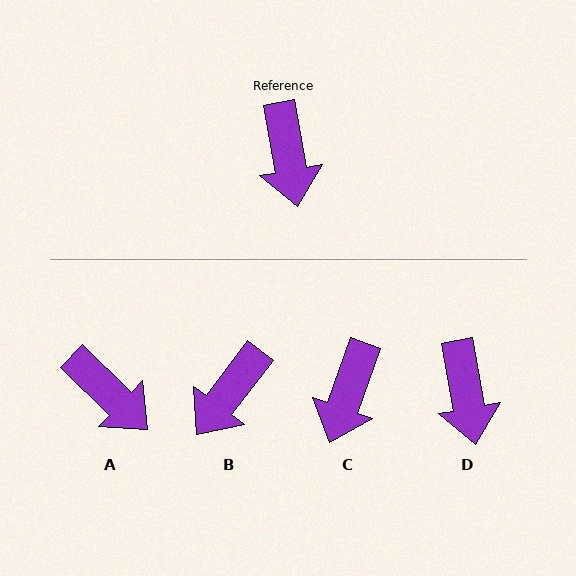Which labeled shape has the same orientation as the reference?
D.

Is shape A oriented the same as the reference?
No, it is off by about 36 degrees.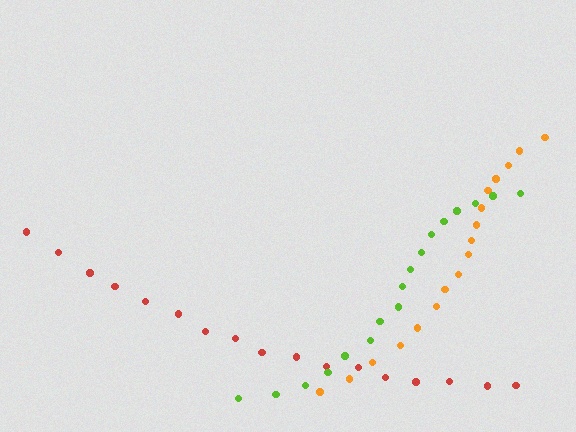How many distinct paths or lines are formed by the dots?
There are 3 distinct paths.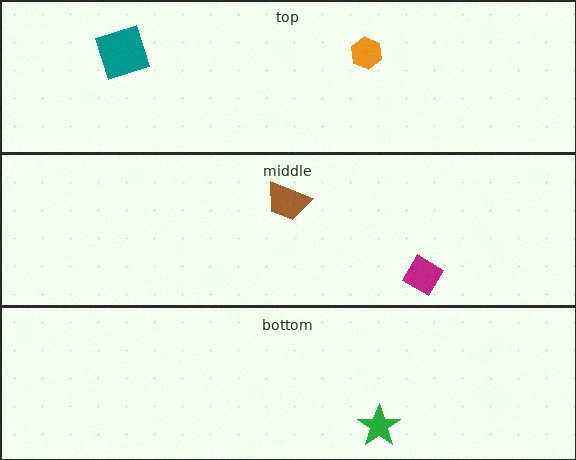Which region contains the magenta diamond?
The middle region.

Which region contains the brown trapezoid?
The middle region.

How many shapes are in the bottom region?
1.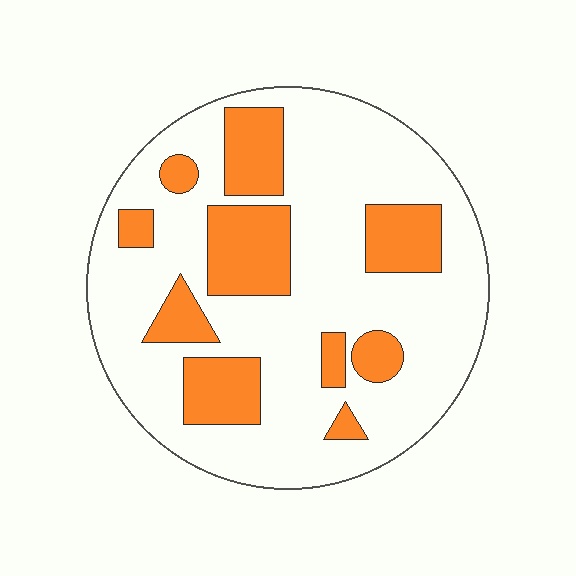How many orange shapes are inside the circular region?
10.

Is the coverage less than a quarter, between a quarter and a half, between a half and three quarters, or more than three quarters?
Between a quarter and a half.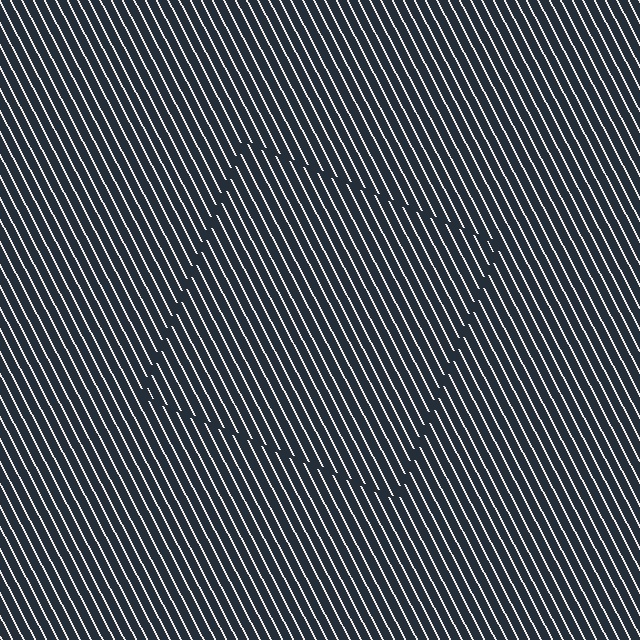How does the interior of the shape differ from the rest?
The interior of the shape contains the same grating, shifted by half a period — the contour is defined by the phase discontinuity where line-ends from the inner and outer gratings abut.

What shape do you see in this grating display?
An illusory square. The interior of the shape contains the same grating, shifted by half a period — the contour is defined by the phase discontinuity where line-ends from the inner and outer gratings abut.